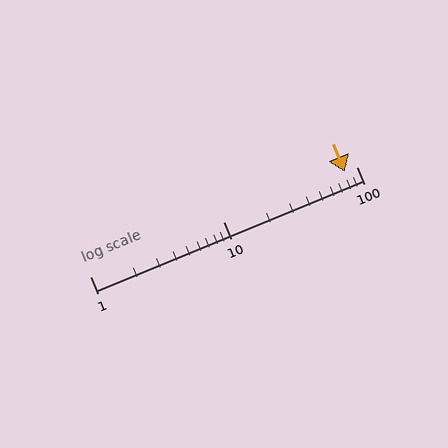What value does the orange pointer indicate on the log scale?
The pointer indicates approximately 82.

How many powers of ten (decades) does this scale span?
The scale spans 2 decades, from 1 to 100.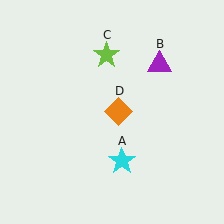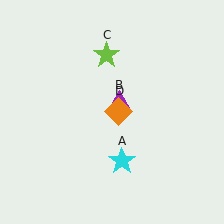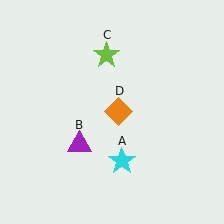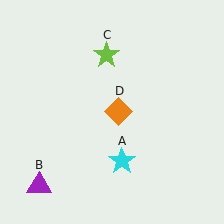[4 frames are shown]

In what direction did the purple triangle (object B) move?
The purple triangle (object B) moved down and to the left.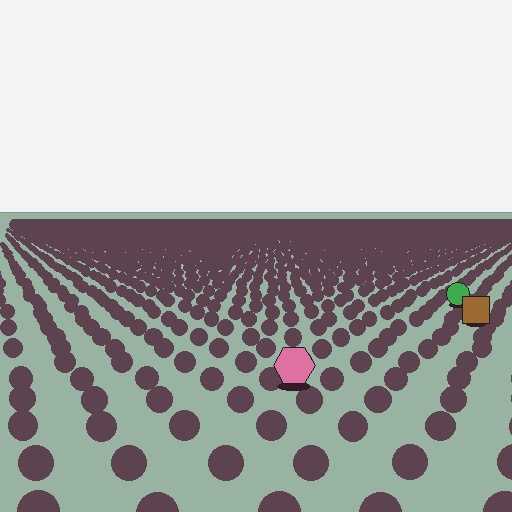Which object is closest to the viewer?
The pink hexagon is closest. The texture marks near it are larger and more spread out.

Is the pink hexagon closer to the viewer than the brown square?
Yes. The pink hexagon is closer — you can tell from the texture gradient: the ground texture is coarser near it.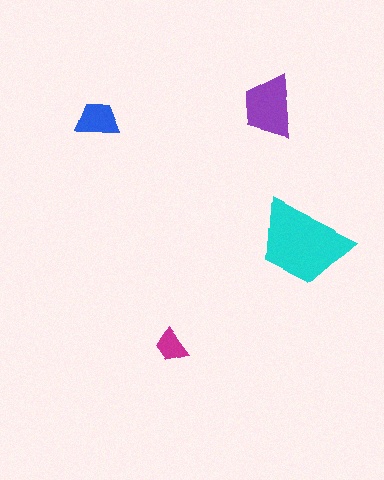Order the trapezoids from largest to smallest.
the cyan one, the purple one, the blue one, the magenta one.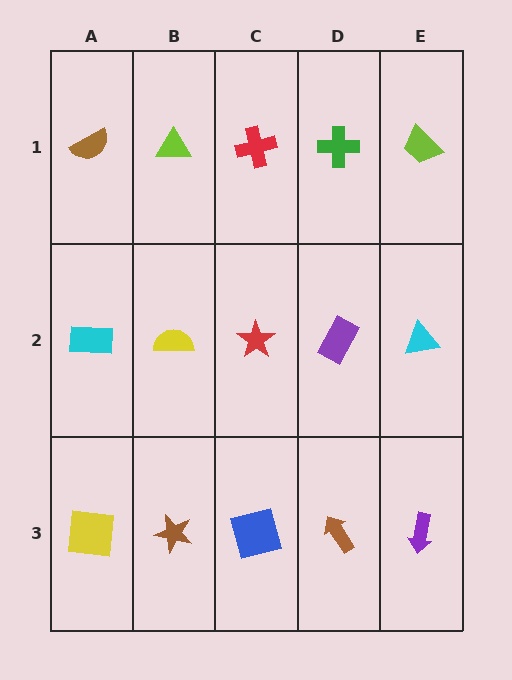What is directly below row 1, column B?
A yellow semicircle.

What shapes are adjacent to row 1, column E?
A cyan triangle (row 2, column E), a green cross (row 1, column D).